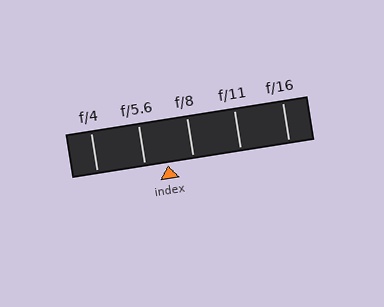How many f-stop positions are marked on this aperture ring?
There are 5 f-stop positions marked.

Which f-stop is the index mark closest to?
The index mark is closest to f/5.6.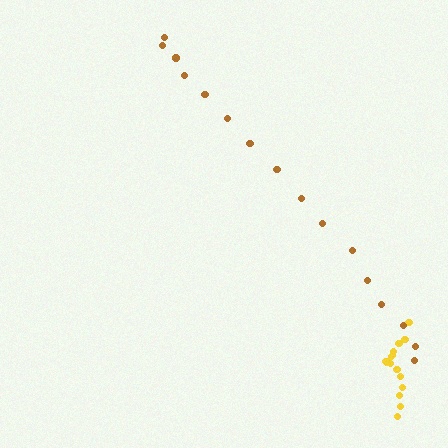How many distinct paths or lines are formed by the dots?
There are 2 distinct paths.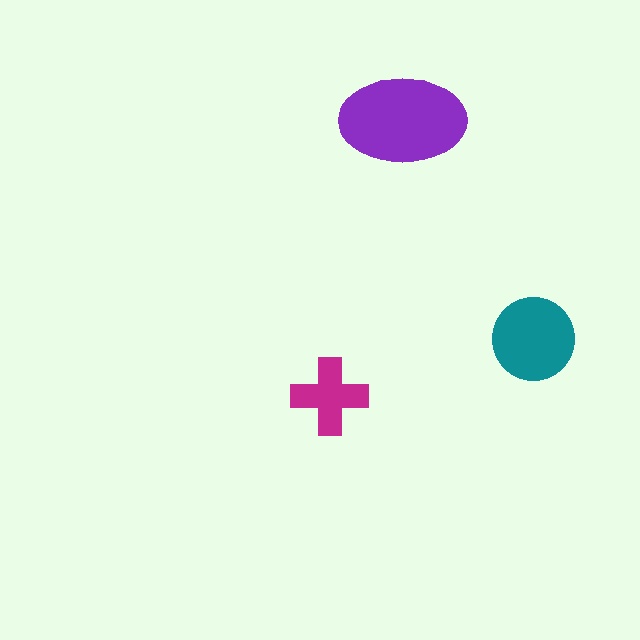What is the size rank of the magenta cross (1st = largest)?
3rd.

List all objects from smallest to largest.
The magenta cross, the teal circle, the purple ellipse.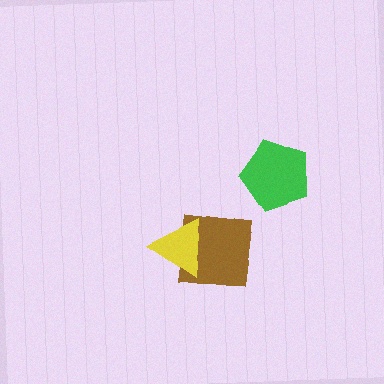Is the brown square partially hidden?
Yes, it is partially covered by another shape.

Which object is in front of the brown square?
The yellow triangle is in front of the brown square.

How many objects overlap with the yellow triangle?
1 object overlaps with the yellow triangle.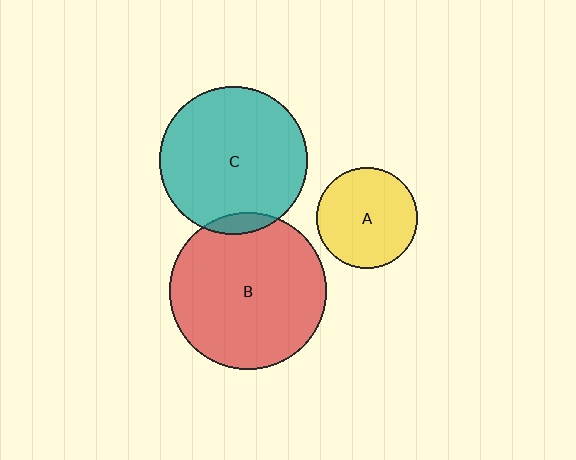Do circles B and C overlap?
Yes.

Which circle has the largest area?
Circle B (red).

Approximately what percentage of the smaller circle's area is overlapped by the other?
Approximately 5%.